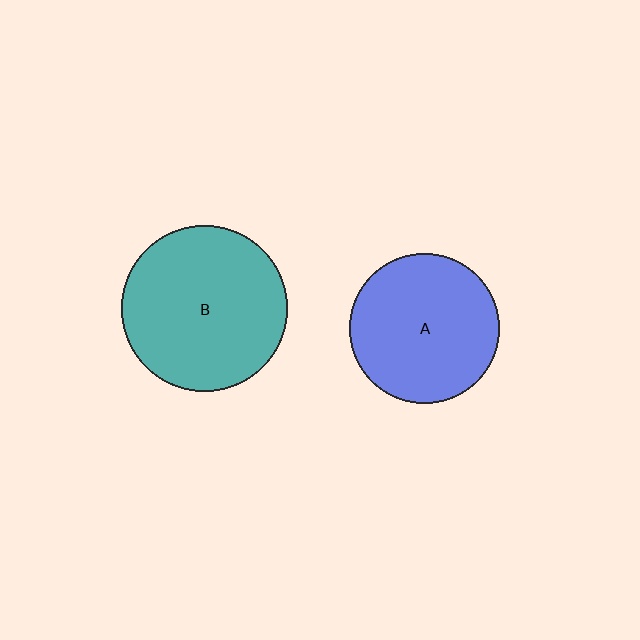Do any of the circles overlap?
No, none of the circles overlap.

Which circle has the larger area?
Circle B (teal).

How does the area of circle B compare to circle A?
Approximately 1.2 times.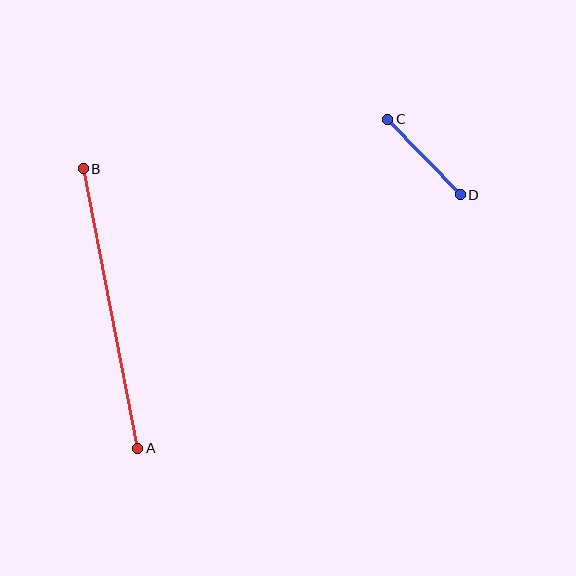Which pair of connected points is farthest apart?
Points A and B are farthest apart.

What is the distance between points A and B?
The distance is approximately 285 pixels.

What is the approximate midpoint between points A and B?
The midpoint is at approximately (110, 309) pixels.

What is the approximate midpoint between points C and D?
The midpoint is at approximately (424, 157) pixels.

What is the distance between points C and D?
The distance is approximately 105 pixels.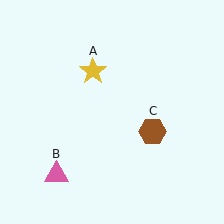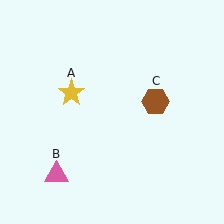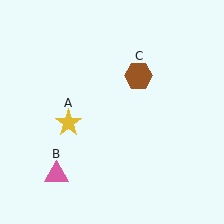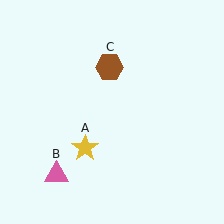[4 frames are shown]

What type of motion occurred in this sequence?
The yellow star (object A), brown hexagon (object C) rotated counterclockwise around the center of the scene.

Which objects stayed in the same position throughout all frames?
Pink triangle (object B) remained stationary.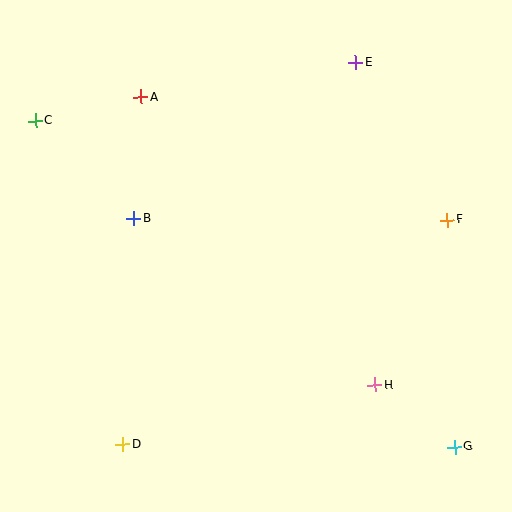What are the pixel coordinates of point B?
Point B is at (134, 218).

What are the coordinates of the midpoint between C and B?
The midpoint between C and B is at (85, 170).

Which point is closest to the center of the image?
Point B at (134, 218) is closest to the center.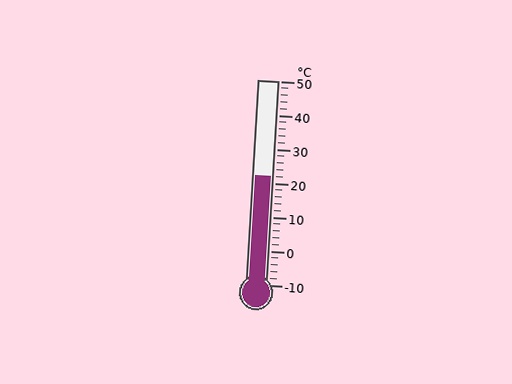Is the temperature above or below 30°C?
The temperature is below 30°C.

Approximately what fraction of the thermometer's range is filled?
The thermometer is filled to approximately 55% of its range.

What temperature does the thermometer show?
The thermometer shows approximately 22°C.